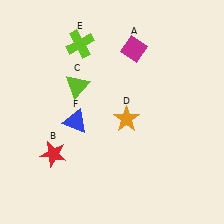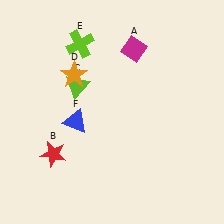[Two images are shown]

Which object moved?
The orange star (D) moved left.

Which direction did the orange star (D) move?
The orange star (D) moved left.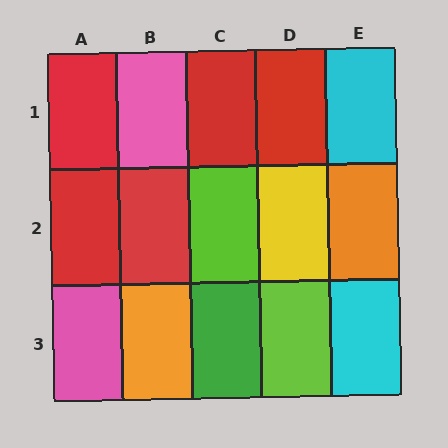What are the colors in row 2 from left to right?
Red, red, lime, yellow, orange.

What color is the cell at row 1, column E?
Cyan.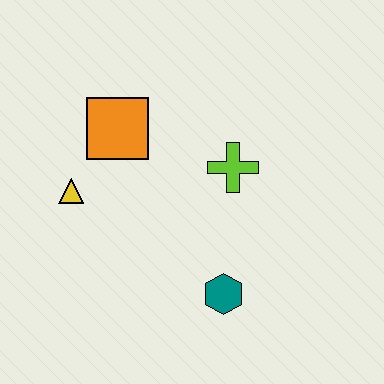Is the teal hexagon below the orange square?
Yes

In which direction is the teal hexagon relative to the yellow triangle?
The teal hexagon is to the right of the yellow triangle.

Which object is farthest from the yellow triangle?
The teal hexagon is farthest from the yellow triangle.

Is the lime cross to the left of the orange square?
No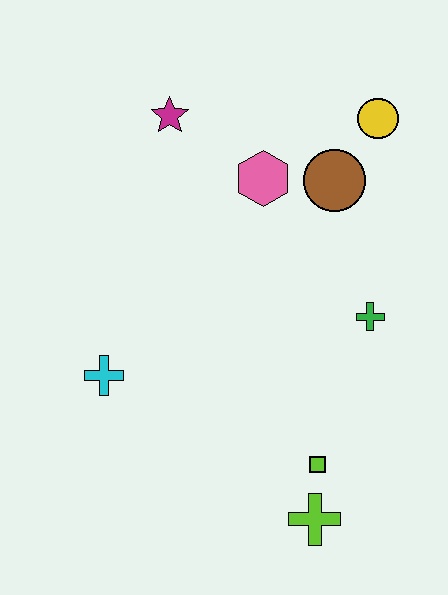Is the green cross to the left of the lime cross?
No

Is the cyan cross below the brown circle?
Yes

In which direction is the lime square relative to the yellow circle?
The lime square is below the yellow circle.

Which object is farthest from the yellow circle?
The lime cross is farthest from the yellow circle.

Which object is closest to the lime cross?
The lime square is closest to the lime cross.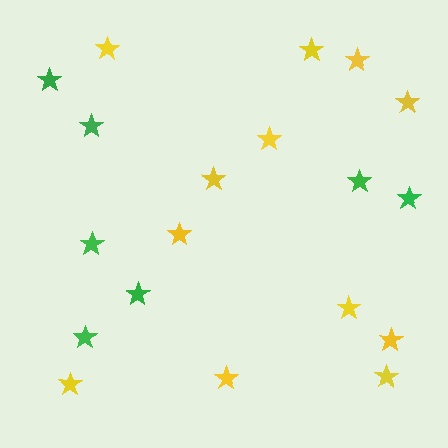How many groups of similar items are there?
There are 2 groups: one group of yellow stars (12) and one group of green stars (7).